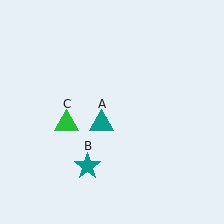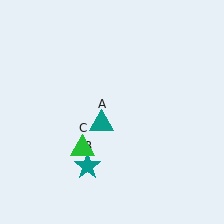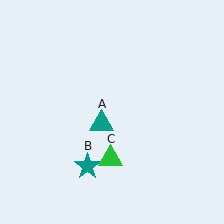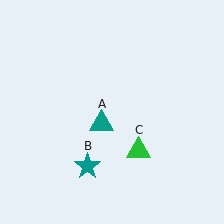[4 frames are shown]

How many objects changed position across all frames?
1 object changed position: green triangle (object C).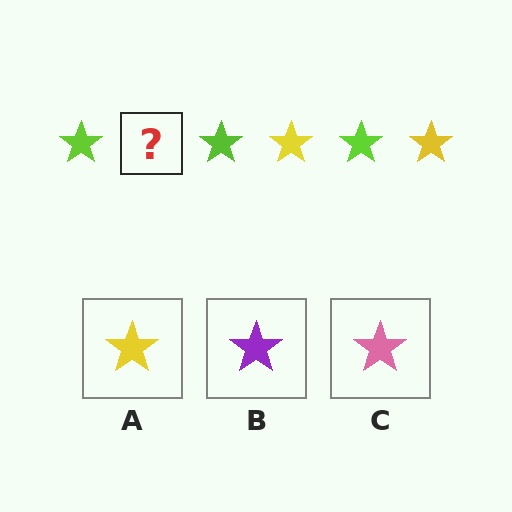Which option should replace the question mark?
Option A.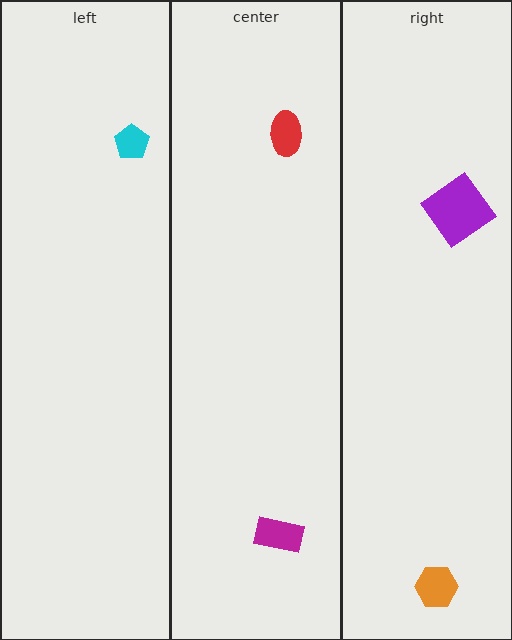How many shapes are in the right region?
2.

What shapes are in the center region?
The red ellipse, the magenta rectangle.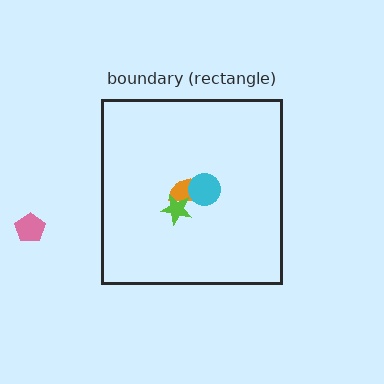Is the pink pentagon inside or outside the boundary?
Outside.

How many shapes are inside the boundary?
3 inside, 1 outside.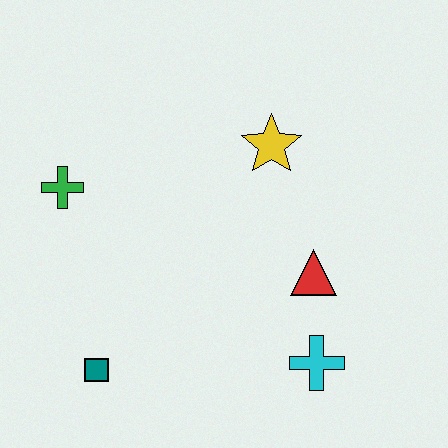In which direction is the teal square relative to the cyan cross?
The teal square is to the left of the cyan cross.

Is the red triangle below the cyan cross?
No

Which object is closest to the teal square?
The green cross is closest to the teal square.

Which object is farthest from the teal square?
The yellow star is farthest from the teal square.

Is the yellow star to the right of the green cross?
Yes